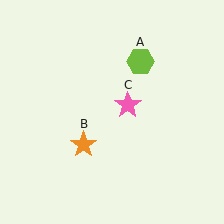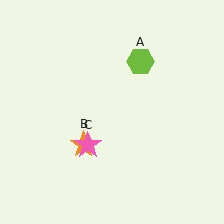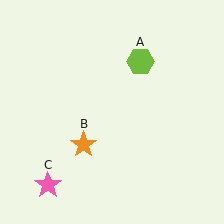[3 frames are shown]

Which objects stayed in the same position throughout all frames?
Lime hexagon (object A) and orange star (object B) remained stationary.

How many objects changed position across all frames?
1 object changed position: pink star (object C).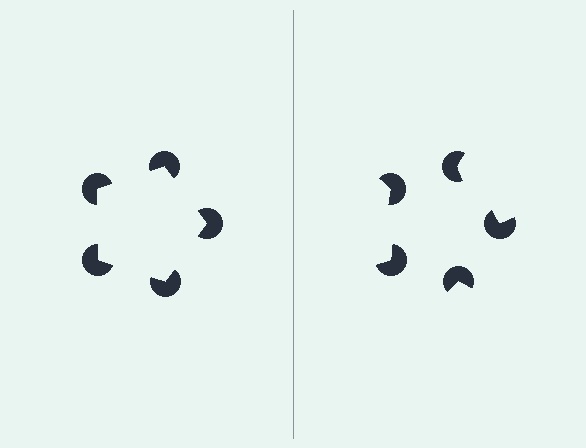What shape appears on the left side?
An illusory pentagon.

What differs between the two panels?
The pac-man discs are positioned identically on both sides; only the wedge orientations differ. On the left they align to a pentagon; on the right they are misaligned.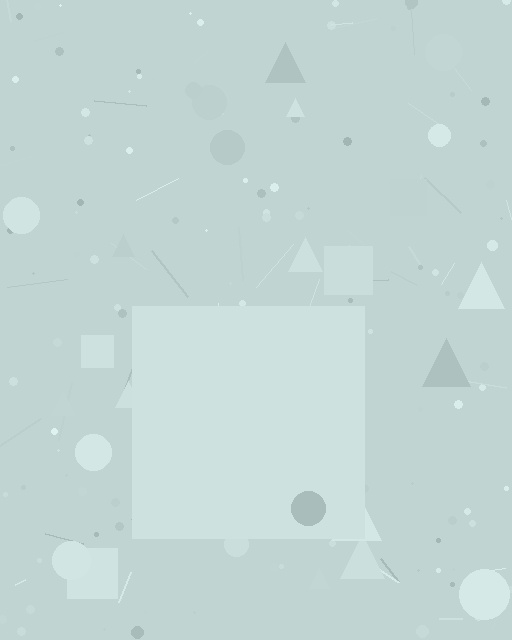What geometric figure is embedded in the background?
A square is embedded in the background.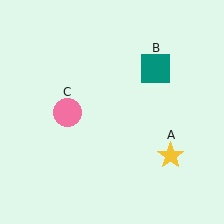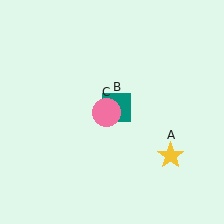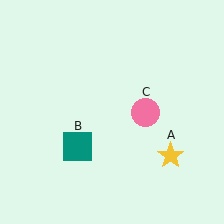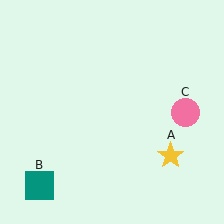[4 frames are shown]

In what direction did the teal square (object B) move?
The teal square (object B) moved down and to the left.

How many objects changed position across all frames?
2 objects changed position: teal square (object B), pink circle (object C).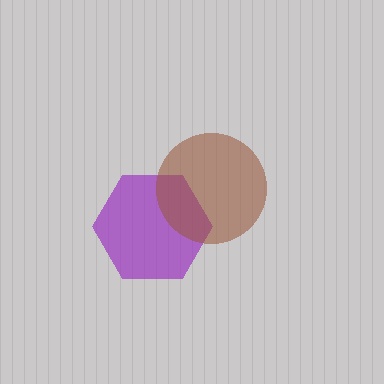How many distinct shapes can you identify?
There are 2 distinct shapes: a purple hexagon, a brown circle.